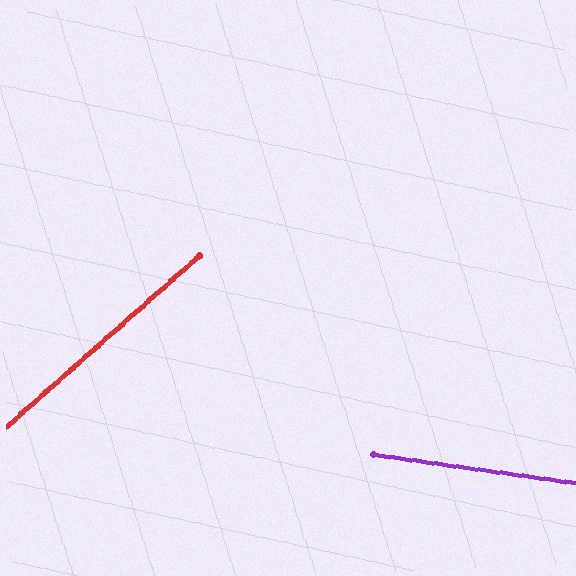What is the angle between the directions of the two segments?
Approximately 49 degrees.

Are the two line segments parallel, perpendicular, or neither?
Neither parallel nor perpendicular — they differ by about 49°.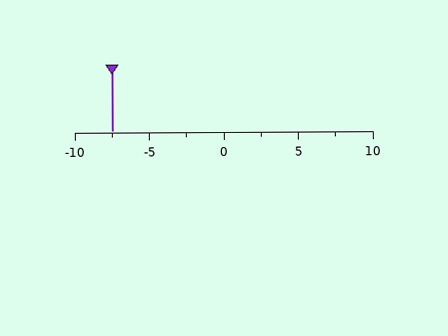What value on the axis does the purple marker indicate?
The marker indicates approximately -7.5.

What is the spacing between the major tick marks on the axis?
The major ticks are spaced 5 apart.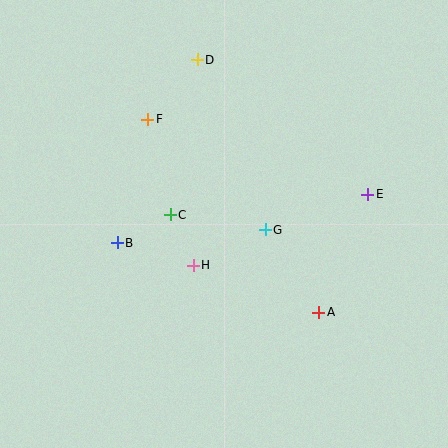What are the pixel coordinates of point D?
Point D is at (197, 60).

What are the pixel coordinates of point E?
Point E is at (368, 194).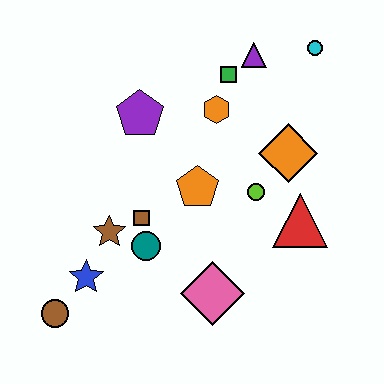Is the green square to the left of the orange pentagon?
No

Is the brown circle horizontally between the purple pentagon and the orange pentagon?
No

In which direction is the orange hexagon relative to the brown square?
The orange hexagon is above the brown square.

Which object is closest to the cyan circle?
The purple triangle is closest to the cyan circle.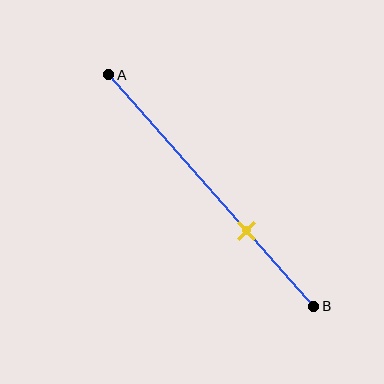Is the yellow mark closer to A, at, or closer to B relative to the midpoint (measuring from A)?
The yellow mark is closer to point B than the midpoint of segment AB.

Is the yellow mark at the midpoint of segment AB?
No, the mark is at about 65% from A, not at the 50% midpoint.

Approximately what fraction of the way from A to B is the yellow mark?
The yellow mark is approximately 65% of the way from A to B.